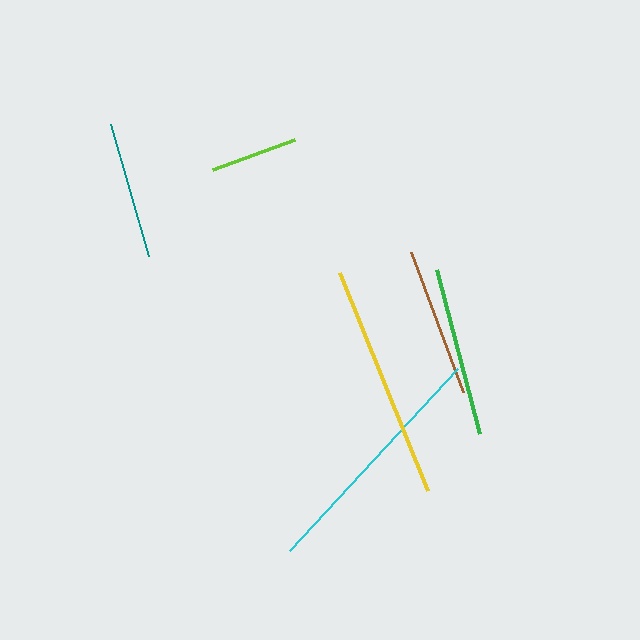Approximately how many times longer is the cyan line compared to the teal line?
The cyan line is approximately 1.8 times the length of the teal line.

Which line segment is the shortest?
The lime line is the shortest at approximately 87 pixels.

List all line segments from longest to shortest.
From longest to shortest: cyan, yellow, green, brown, teal, lime.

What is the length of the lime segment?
The lime segment is approximately 87 pixels long.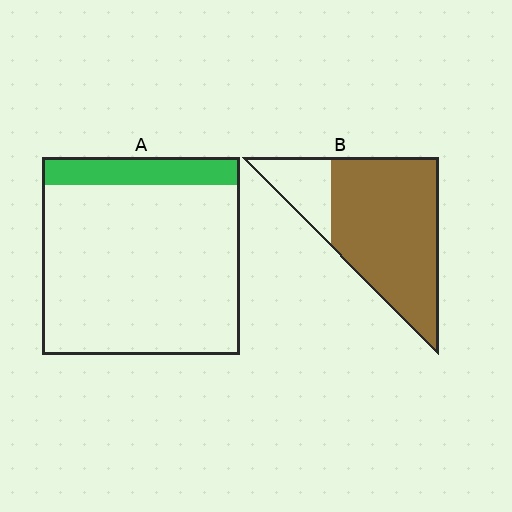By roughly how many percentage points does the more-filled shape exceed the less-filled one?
By roughly 65 percentage points (B over A).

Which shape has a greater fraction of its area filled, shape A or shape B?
Shape B.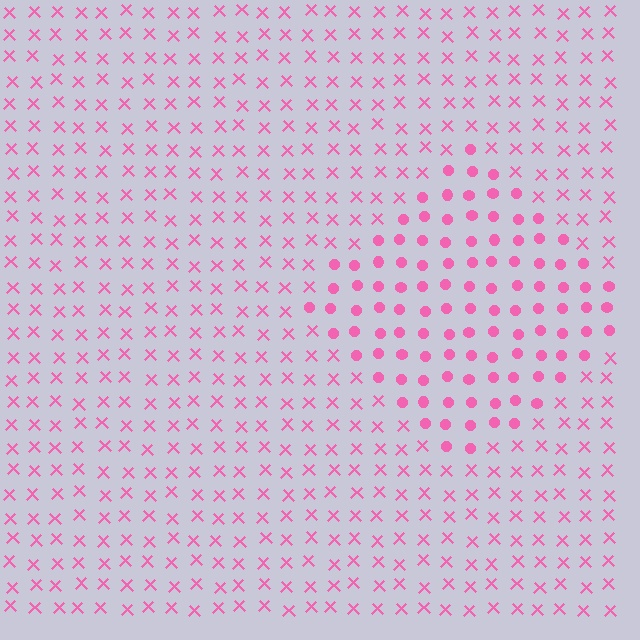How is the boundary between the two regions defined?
The boundary is defined by a change in element shape: circles inside vs. X marks outside. All elements share the same color and spacing.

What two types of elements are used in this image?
The image uses circles inside the diamond region and X marks outside it.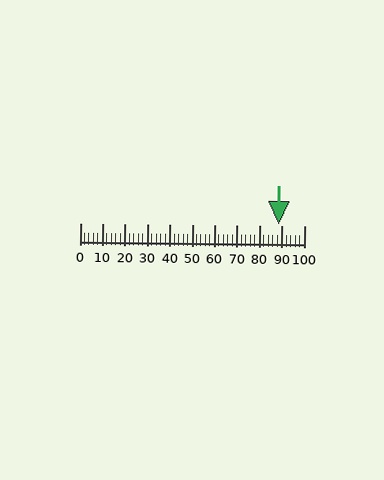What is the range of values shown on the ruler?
The ruler shows values from 0 to 100.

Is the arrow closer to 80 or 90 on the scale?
The arrow is closer to 90.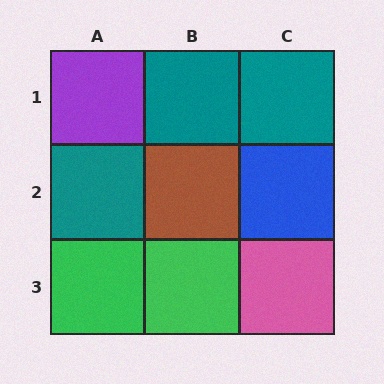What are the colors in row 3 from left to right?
Green, green, pink.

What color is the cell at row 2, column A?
Teal.